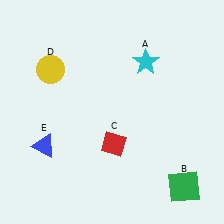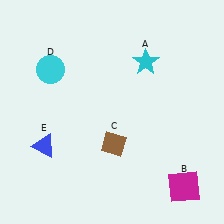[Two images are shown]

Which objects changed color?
B changed from green to magenta. C changed from red to brown. D changed from yellow to cyan.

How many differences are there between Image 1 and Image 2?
There are 3 differences between the two images.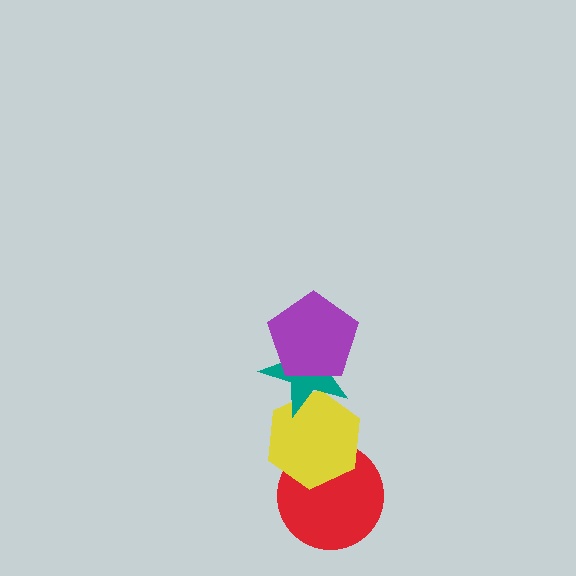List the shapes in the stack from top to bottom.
From top to bottom: the purple pentagon, the teal star, the yellow hexagon, the red circle.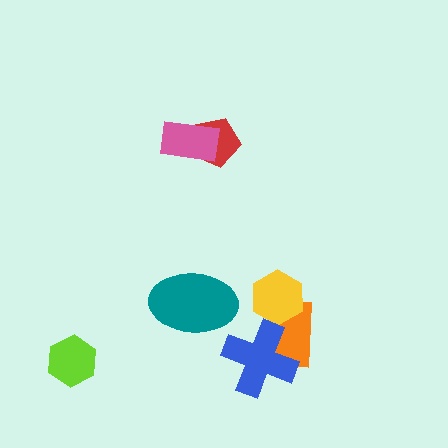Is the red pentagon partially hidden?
Yes, it is partially covered by another shape.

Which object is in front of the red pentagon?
The pink rectangle is in front of the red pentagon.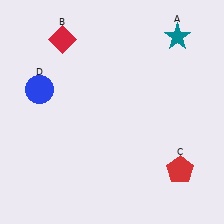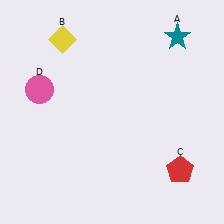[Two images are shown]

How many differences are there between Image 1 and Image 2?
There are 2 differences between the two images.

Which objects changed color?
B changed from red to yellow. D changed from blue to pink.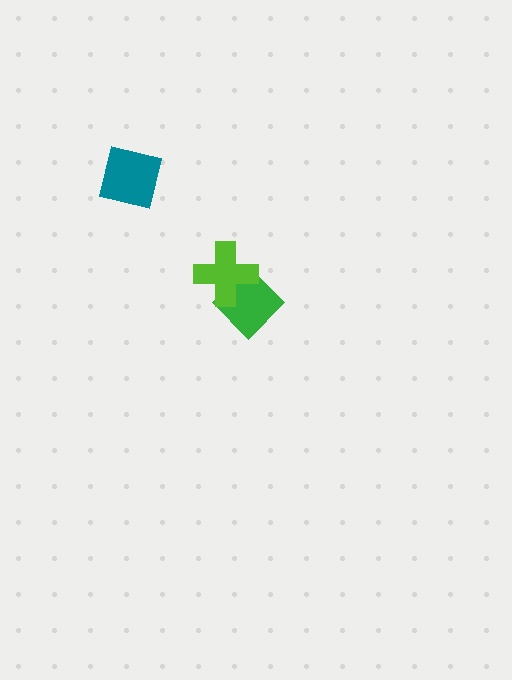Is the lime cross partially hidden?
No, no other shape covers it.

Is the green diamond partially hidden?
Yes, it is partially covered by another shape.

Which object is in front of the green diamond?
The lime cross is in front of the green diamond.